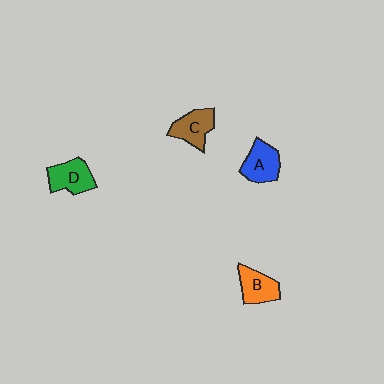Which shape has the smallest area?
Shape B (orange).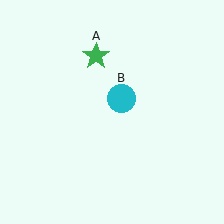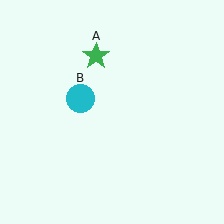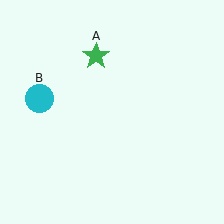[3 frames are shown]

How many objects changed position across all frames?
1 object changed position: cyan circle (object B).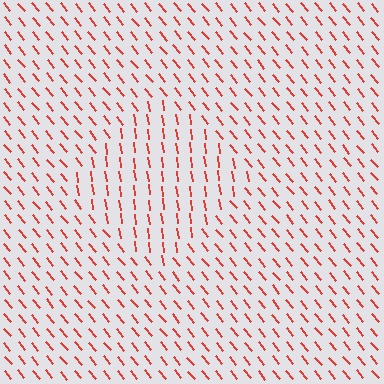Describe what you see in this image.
The image is filled with small red line segments. A diamond region in the image has lines oriented differently from the surrounding lines, creating a visible texture boundary.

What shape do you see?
I see a diamond.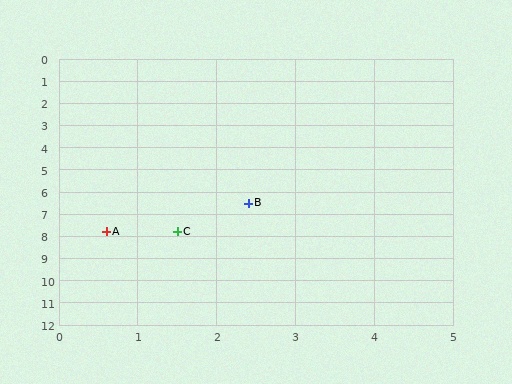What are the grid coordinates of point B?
Point B is at approximately (2.4, 6.5).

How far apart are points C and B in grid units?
Points C and B are about 1.6 grid units apart.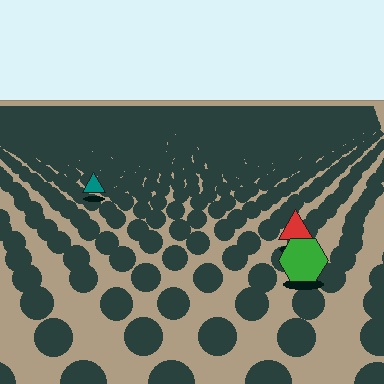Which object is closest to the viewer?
The green hexagon is closest. The texture marks near it are larger and more spread out.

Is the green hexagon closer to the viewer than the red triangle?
Yes. The green hexagon is closer — you can tell from the texture gradient: the ground texture is coarser near it.